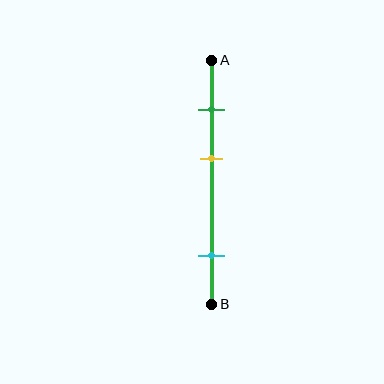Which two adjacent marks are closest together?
The green and yellow marks are the closest adjacent pair.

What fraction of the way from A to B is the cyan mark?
The cyan mark is approximately 80% (0.8) of the way from A to B.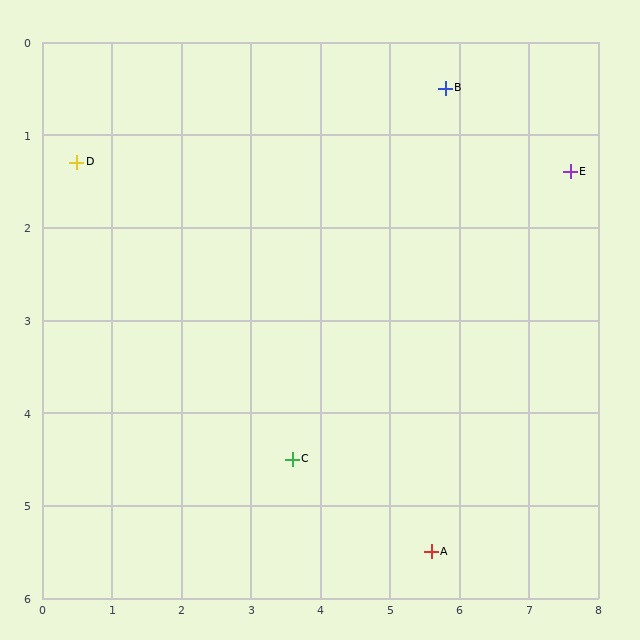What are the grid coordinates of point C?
Point C is at approximately (3.6, 4.5).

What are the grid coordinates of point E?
Point E is at approximately (7.6, 1.4).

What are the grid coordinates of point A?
Point A is at approximately (5.6, 5.5).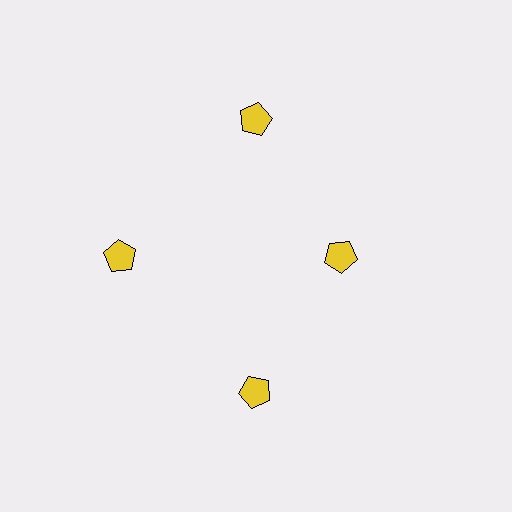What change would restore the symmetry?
The symmetry would be restored by moving it outward, back onto the ring so that all 4 pentagons sit at equal angles and equal distance from the center.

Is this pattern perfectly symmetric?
No. The 4 yellow pentagons are arranged in a ring, but one element near the 3 o'clock position is pulled inward toward the center, breaking the 4-fold rotational symmetry.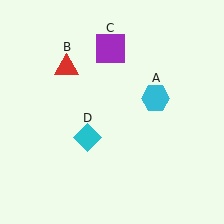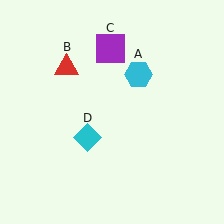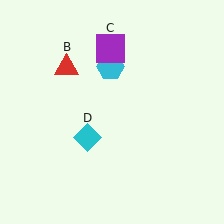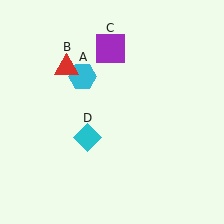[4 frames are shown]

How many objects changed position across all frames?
1 object changed position: cyan hexagon (object A).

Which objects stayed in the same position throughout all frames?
Red triangle (object B) and purple square (object C) and cyan diamond (object D) remained stationary.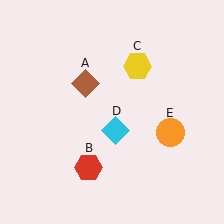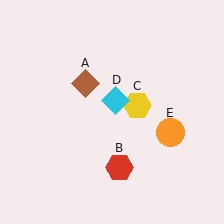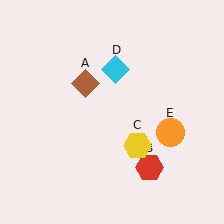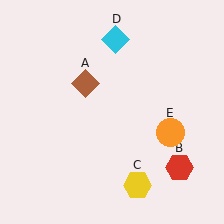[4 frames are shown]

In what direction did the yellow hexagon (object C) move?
The yellow hexagon (object C) moved down.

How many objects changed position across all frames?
3 objects changed position: red hexagon (object B), yellow hexagon (object C), cyan diamond (object D).